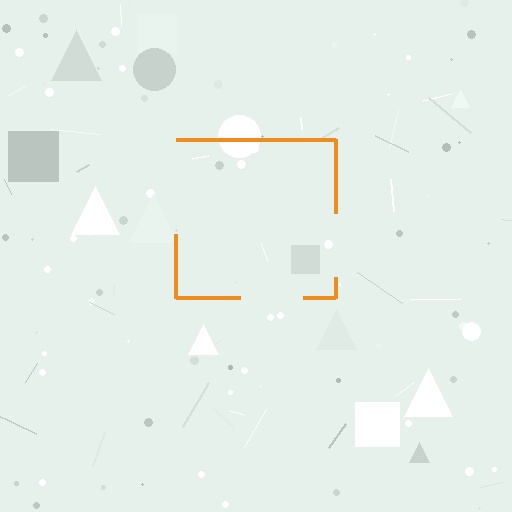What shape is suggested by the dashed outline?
The dashed outline suggests a square.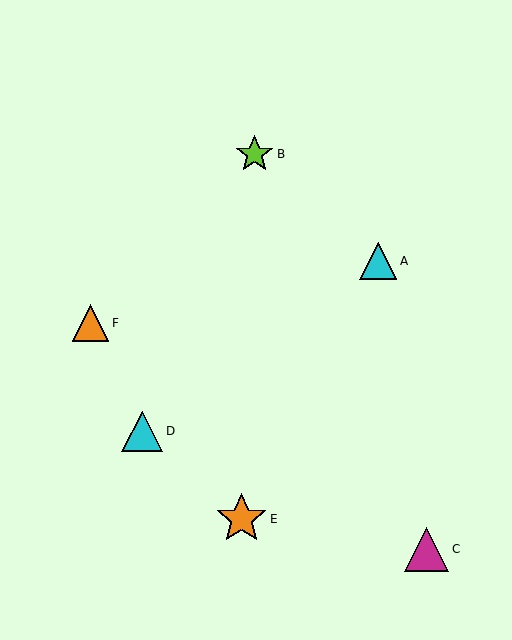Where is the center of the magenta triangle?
The center of the magenta triangle is at (427, 549).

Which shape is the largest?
The orange star (labeled E) is the largest.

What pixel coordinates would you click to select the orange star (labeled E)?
Click at (241, 519) to select the orange star E.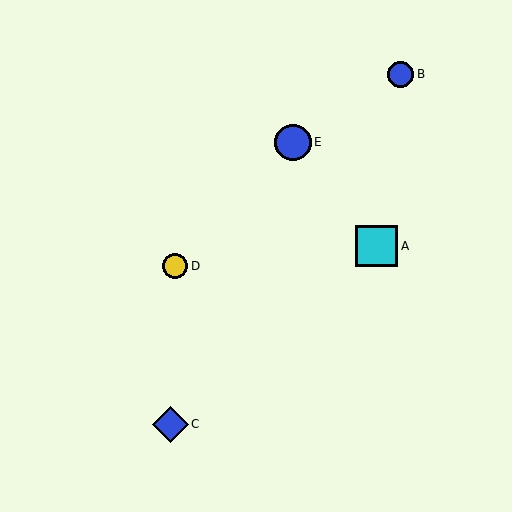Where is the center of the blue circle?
The center of the blue circle is at (401, 74).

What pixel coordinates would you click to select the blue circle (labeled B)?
Click at (401, 74) to select the blue circle B.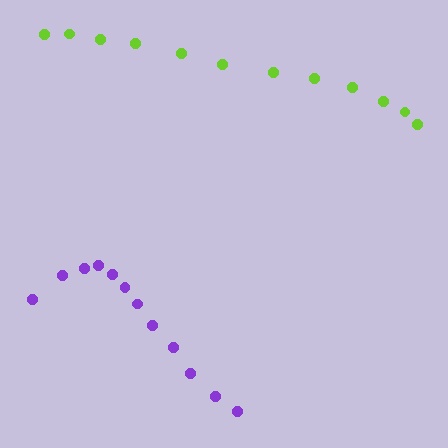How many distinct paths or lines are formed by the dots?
There are 2 distinct paths.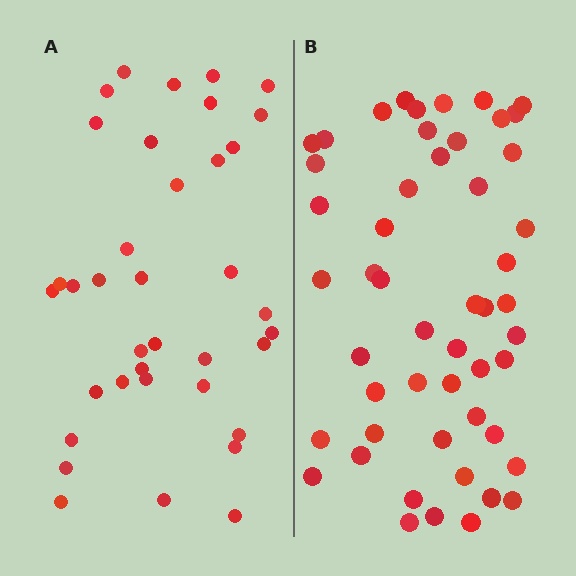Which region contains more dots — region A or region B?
Region B (the right region) has more dots.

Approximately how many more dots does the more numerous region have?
Region B has approximately 15 more dots than region A.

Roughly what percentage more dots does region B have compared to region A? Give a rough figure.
About 40% more.